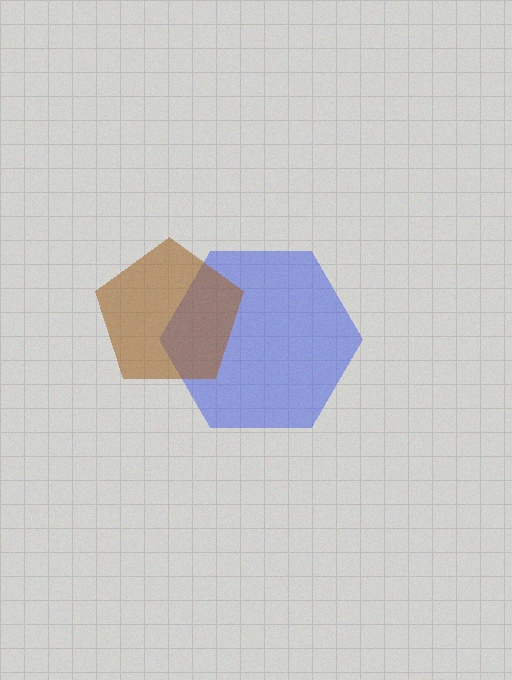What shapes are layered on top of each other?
The layered shapes are: a blue hexagon, a brown pentagon.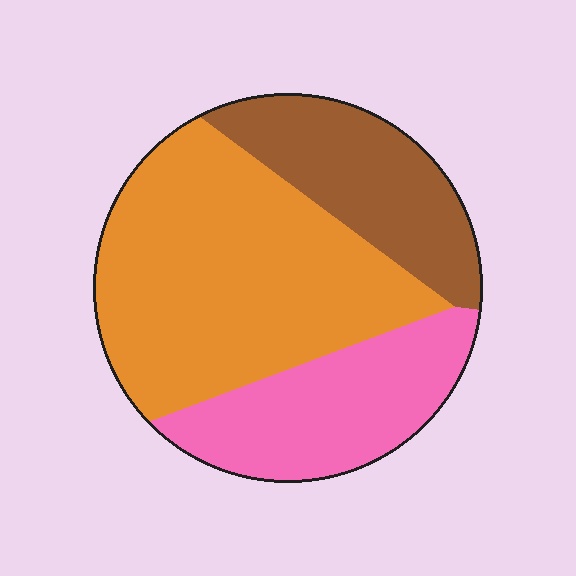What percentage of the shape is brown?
Brown covers around 25% of the shape.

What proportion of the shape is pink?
Pink covers roughly 25% of the shape.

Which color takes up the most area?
Orange, at roughly 50%.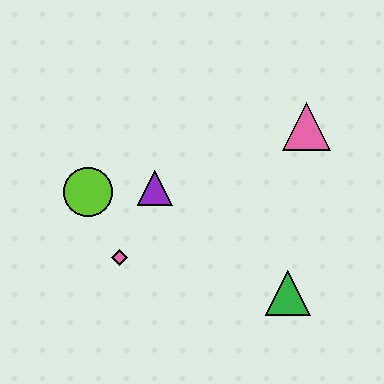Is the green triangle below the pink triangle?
Yes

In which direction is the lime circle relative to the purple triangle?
The lime circle is to the left of the purple triangle.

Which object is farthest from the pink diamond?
The pink triangle is farthest from the pink diamond.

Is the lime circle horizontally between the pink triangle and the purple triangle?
No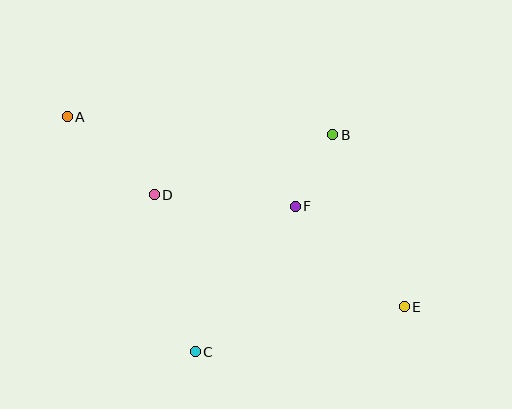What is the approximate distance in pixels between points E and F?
The distance between E and F is approximately 148 pixels.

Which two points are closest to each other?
Points B and F are closest to each other.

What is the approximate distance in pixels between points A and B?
The distance between A and B is approximately 266 pixels.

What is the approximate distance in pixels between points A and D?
The distance between A and D is approximately 117 pixels.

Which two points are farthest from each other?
Points A and E are farthest from each other.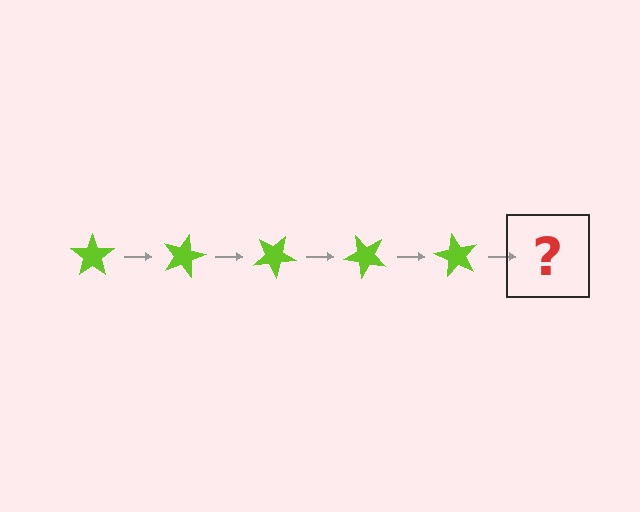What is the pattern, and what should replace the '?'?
The pattern is that the star rotates 15 degrees each step. The '?' should be a lime star rotated 75 degrees.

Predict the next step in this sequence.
The next step is a lime star rotated 75 degrees.